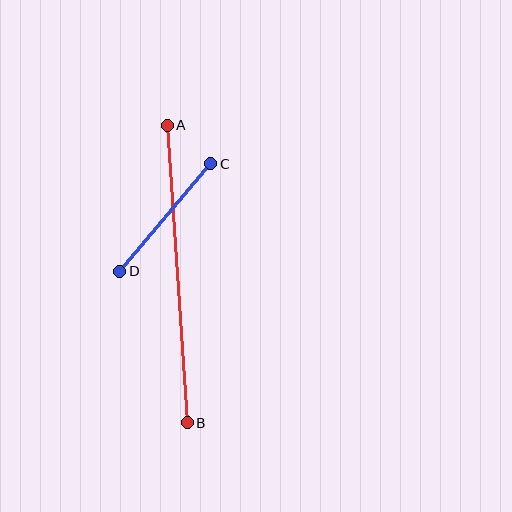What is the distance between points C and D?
The distance is approximately 141 pixels.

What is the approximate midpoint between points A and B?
The midpoint is at approximately (177, 274) pixels.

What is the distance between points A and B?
The distance is approximately 298 pixels.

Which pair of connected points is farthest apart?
Points A and B are farthest apart.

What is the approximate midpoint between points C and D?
The midpoint is at approximately (165, 217) pixels.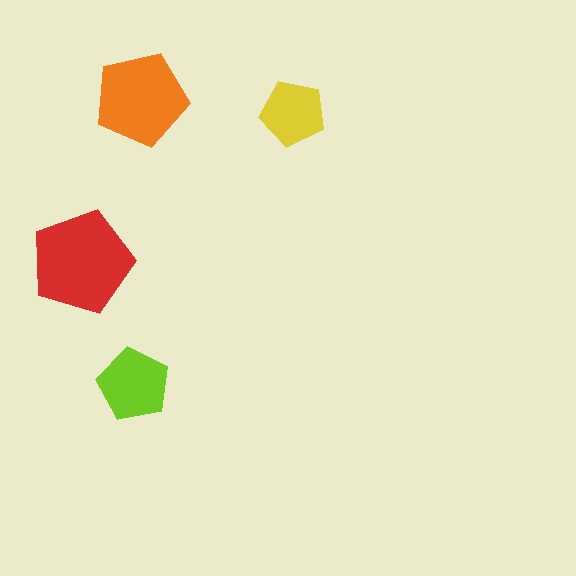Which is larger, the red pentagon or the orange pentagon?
The red one.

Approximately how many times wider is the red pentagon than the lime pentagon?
About 1.5 times wider.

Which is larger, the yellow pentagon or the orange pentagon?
The orange one.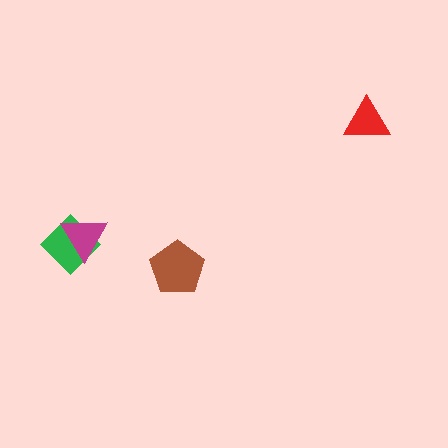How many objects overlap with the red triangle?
0 objects overlap with the red triangle.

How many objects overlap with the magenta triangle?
1 object overlaps with the magenta triangle.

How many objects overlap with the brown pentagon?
0 objects overlap with the brown pentagon.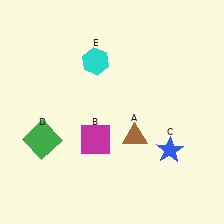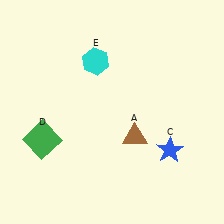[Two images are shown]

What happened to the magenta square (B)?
The magenta square (B) was removed in Image 2. It was in the bottom-left area of Image 1.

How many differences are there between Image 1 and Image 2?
There is 1 difference between the two images.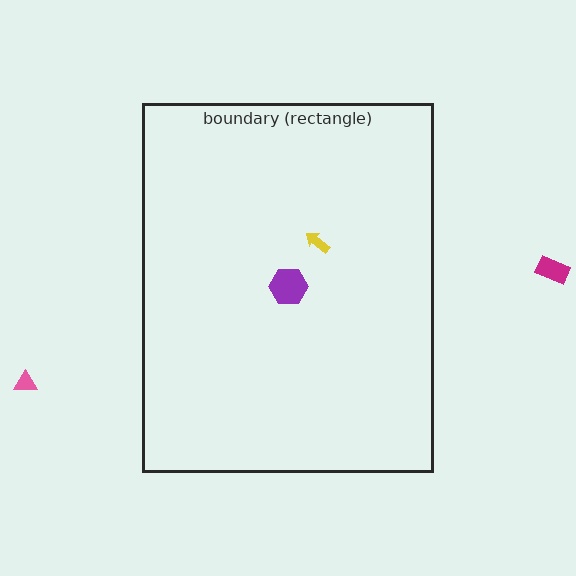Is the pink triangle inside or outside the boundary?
Outside.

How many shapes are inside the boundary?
2 inside, 2 outside.